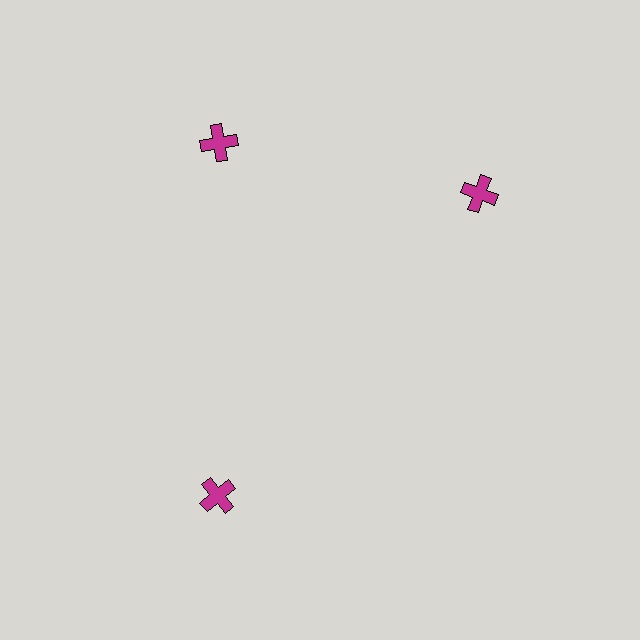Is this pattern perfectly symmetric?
No. The 3 magenta crosses are arranged in a ring, but one element near the 3 o'clock position is rotated out of alignment along the ring, breaking the 3-fold rotational symmetry.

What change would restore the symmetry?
The symmetry would be restored by rotating it back into even spacing with its neighbors so that all 3 crosses sit at equal angles and equal distance from the center.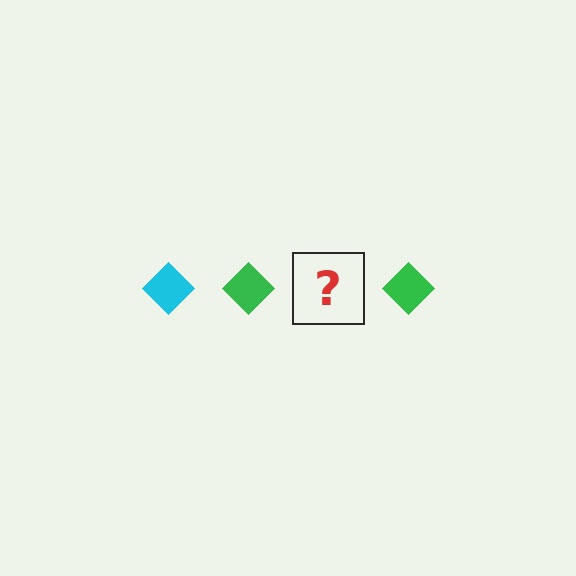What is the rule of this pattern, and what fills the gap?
The rule is that the pattern cycles through cyan, green diamonds. The gap should be filled with a cyan diamond.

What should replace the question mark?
The question mark should be replaced with a cyan diamond.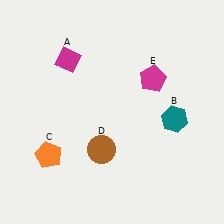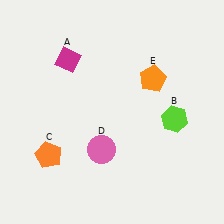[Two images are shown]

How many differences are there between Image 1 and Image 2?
There are 3 differences between the two images.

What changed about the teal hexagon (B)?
In Image 1, B is teal. In Image 2, it changed to lime.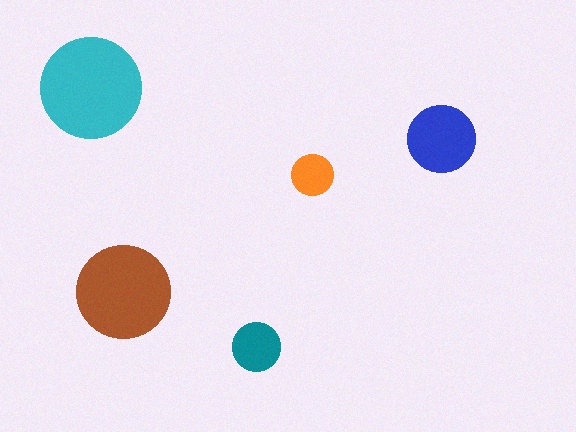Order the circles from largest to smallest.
the cyan one, the brown one, the blue one, the teal one, the orange one.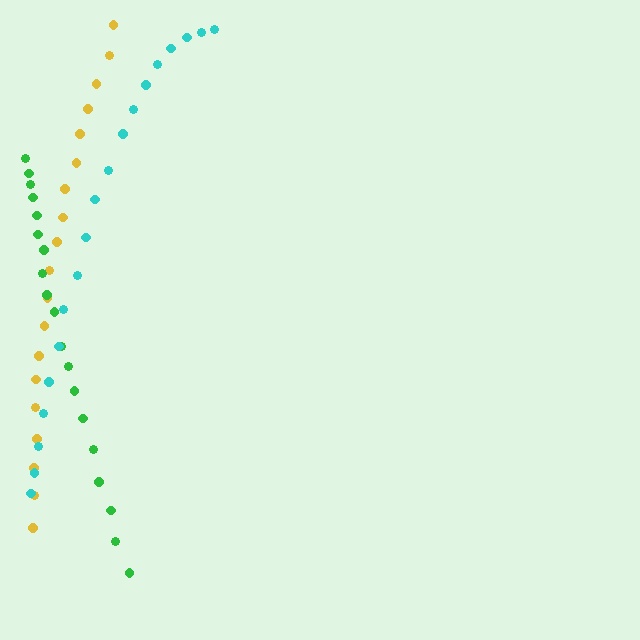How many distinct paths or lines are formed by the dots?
There are 3 distinct paths.